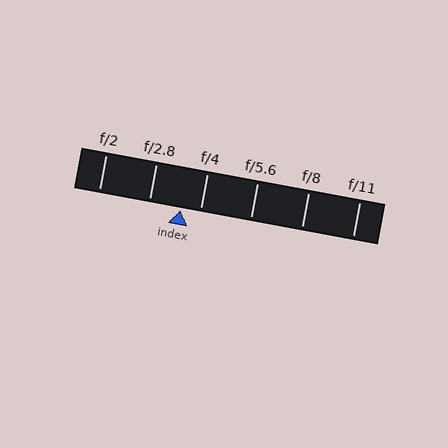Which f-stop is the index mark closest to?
The index mark is closest to f/4.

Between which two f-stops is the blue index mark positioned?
The index mark is between f/2.8 and f/4.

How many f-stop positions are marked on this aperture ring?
There are 6 f-stop positions marked.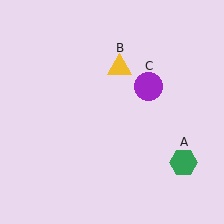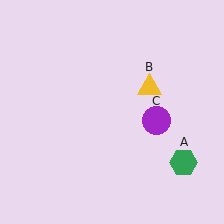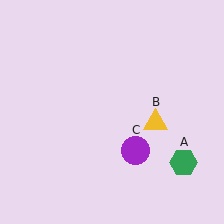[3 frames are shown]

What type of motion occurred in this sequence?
The yellow triangle (object B), purple circle (object C) rotated clockwise around the center of the scene.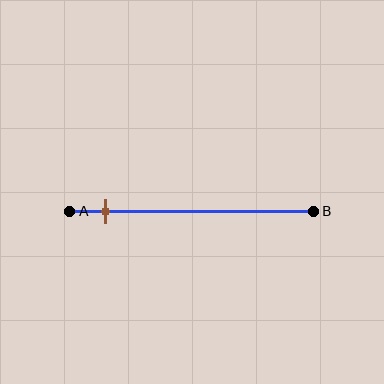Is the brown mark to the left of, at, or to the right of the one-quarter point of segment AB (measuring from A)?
The brown mark is to the left of the one-quarter point of segment AB.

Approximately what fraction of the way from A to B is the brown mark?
The brown mark is approximately 15% of the way from A to B.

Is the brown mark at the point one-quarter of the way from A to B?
No, the mark is at about 15% from A, not at the 25% one-quarter point.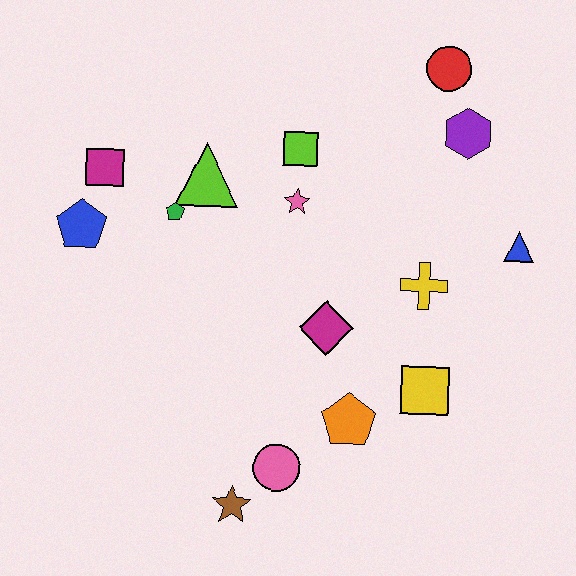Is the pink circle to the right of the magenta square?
Yes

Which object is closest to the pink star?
The lime square is closest to the pink star.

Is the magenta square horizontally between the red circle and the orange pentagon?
No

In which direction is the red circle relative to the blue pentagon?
The red circle is to the right of the blue pentagon.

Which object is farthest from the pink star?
The brown star is farthest from the pink star.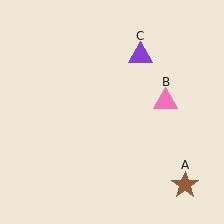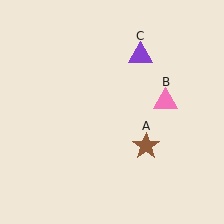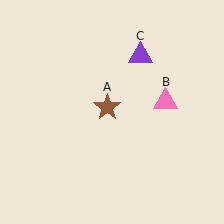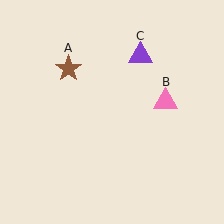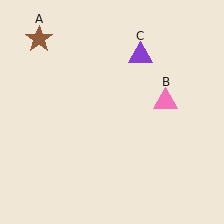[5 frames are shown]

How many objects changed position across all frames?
1 object changed position: brown star (object A).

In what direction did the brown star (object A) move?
The brown star (object A) moved up and to the left.